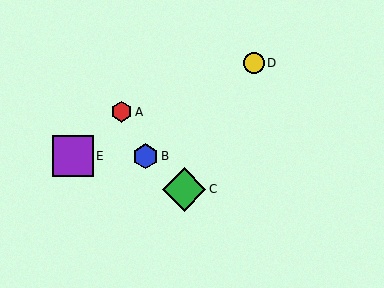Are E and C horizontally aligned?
No, E is at y≈156 and C is at y≈189.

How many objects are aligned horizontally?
2 objects (B, E) are aligned horizontally.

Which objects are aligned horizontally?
Objects B, E are aligned horizontally.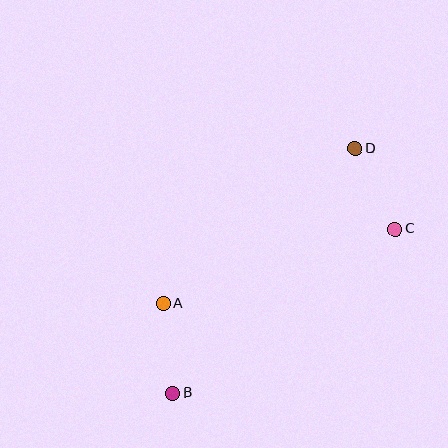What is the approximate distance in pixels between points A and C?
The distance between A and C is approximately 243 pixels.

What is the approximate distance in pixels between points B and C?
The distance between B and C is approximately 276 pixels.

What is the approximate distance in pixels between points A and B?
The distance between A and B is approximately 91 pixels.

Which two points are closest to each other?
Points C and D are closest to each other.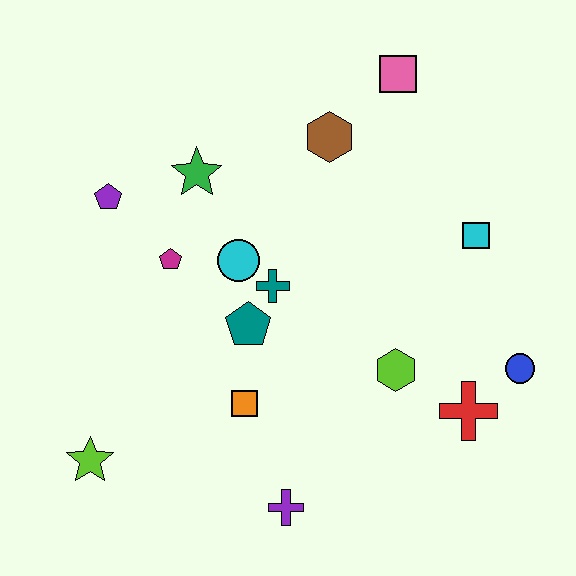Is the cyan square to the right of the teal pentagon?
Yes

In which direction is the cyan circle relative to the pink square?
The cyan circle is below the pink square.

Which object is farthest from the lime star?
The pink square is farthest from the lime star.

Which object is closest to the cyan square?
The blue circle is closest to the cyan square.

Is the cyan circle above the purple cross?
Yes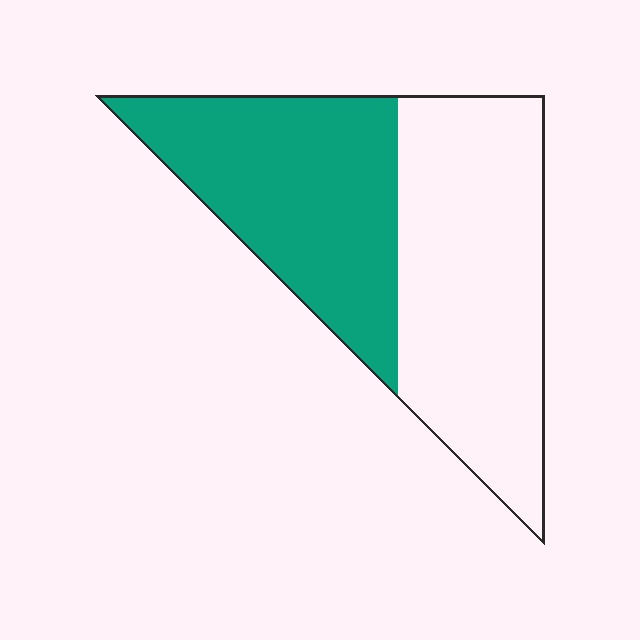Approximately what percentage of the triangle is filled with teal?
Approximately 45%.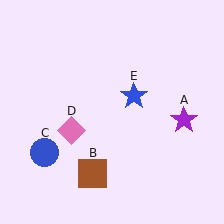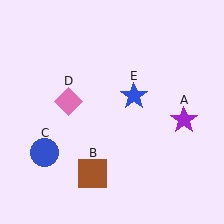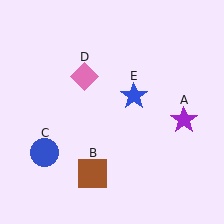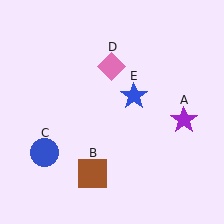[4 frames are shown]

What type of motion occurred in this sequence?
The pink diamond (object D) rotated clockwise around the center of the scene.